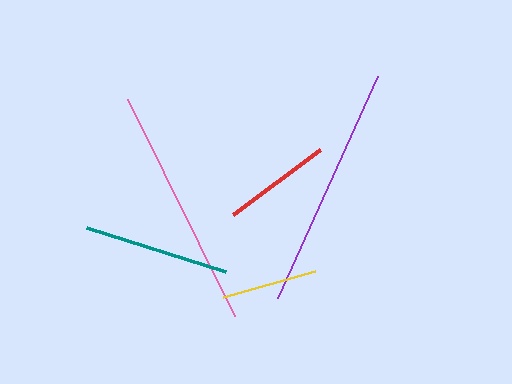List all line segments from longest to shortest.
From longest to shortest: purple, pink, teal, red, yellow.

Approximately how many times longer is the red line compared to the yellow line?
The red line is approximately 1.1 times the length of the yellow line.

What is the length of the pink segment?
The pink segment is approximately 241 pixels long.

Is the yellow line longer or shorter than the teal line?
The teal line is longer than the yellow line.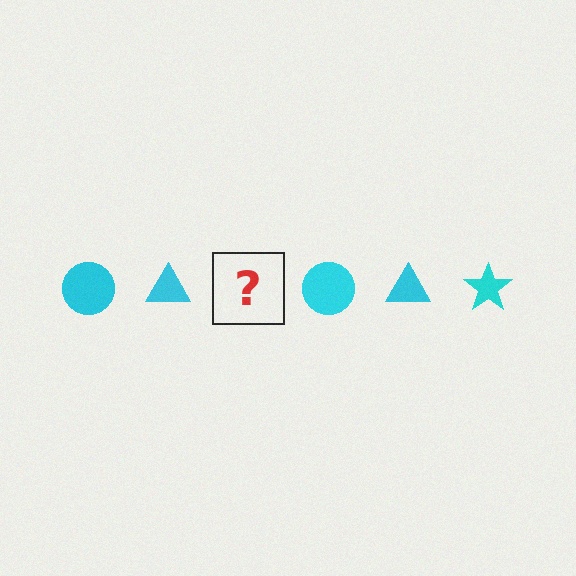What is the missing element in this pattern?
The missing element is a cyan star.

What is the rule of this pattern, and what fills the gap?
The rule is that the pattern cycles through circle, triangle, star shapes in cyan. The gap should be filled with a cyan star.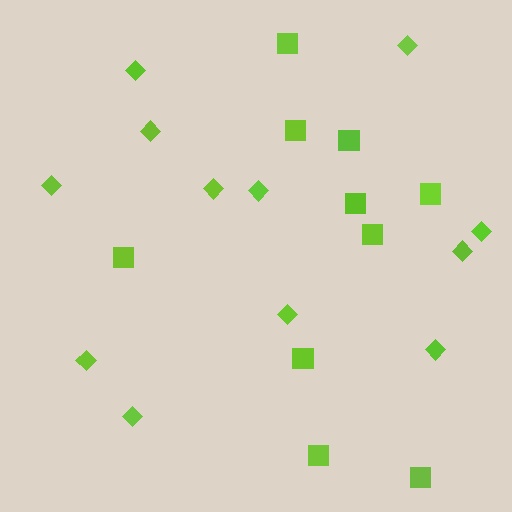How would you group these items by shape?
There are 2 groups: one group of diamonds (12) and one group of squares (10).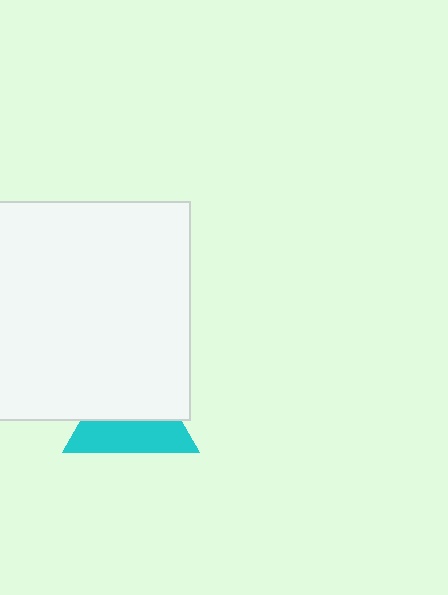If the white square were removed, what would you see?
You would see the complete cyan triangle.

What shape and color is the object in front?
The object in front is a white square.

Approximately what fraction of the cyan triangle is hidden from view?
Roughly 54% of the cyan triangle is hidden behind the white square.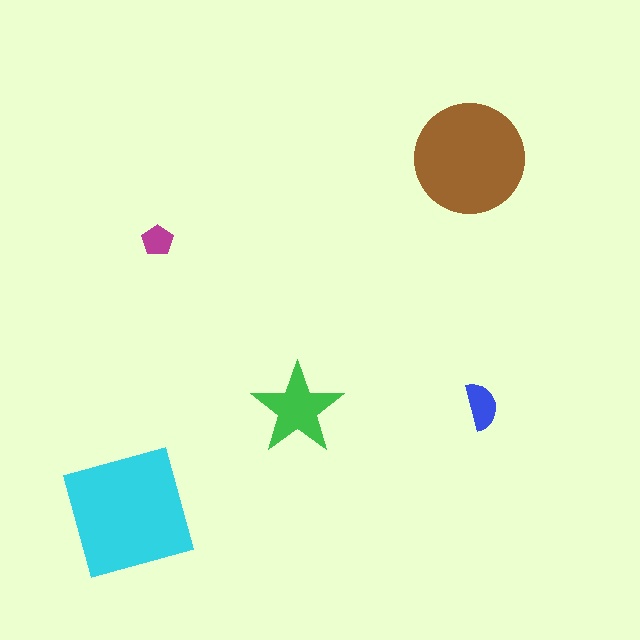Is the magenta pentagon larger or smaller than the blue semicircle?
Smaller.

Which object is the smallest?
The magenta pentagon.